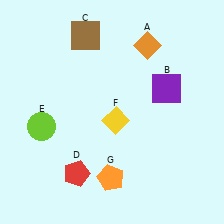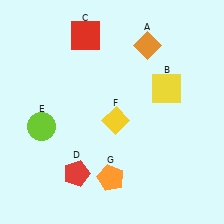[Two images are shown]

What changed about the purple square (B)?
In Image 1, B is purple. In Image 2, it changed to yellow.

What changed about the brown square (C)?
In Image 1, C is brown. In Image 2, it changed to red.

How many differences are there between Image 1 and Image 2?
There are 2 differences between the two images.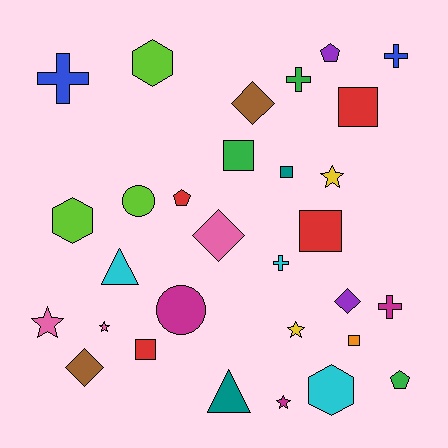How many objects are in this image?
There are 30 objects.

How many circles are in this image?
There are 2 circles.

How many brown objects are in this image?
There are 2 brown objects.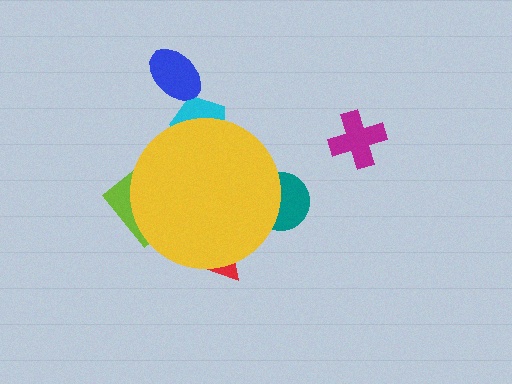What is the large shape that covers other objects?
A yellow circle.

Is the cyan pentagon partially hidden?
Yes, the cyan pentagon is partially hidden behind the yellow circle.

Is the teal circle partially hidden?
Yes, the teal circle is partially hidden behind the yellow circle.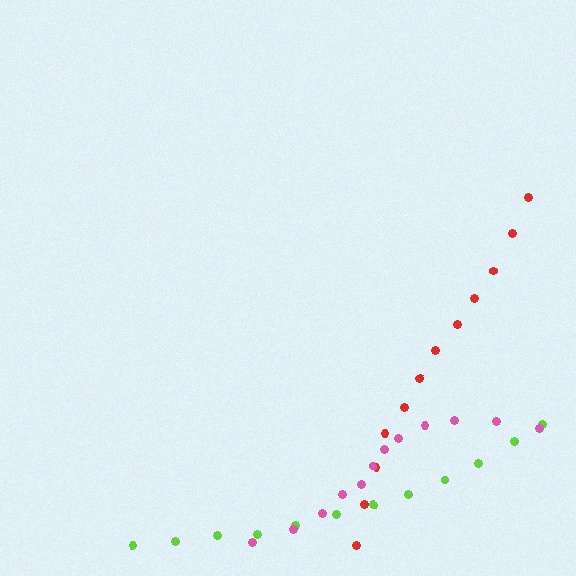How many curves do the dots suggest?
There are 3 distinct paths.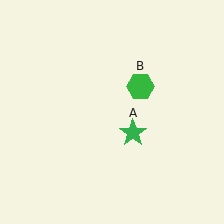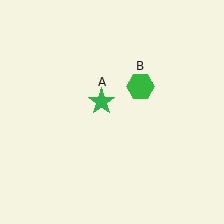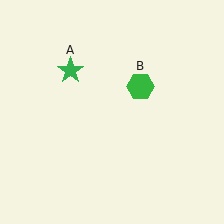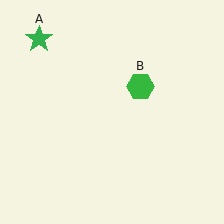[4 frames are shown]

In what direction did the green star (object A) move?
The green star (object A) moved up and to the left.